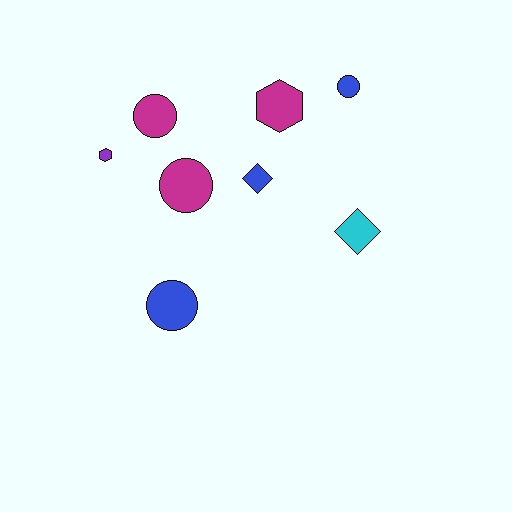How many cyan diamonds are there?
There is 1 cyan diamond.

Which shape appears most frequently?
Circle, with 4 objects.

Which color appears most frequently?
Blue, with 3 objects.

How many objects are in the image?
There are 8 objects.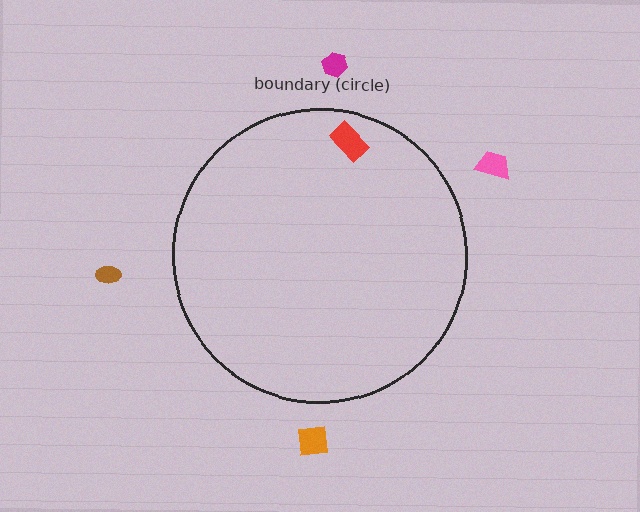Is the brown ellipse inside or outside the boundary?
Outside.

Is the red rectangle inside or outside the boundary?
Inside.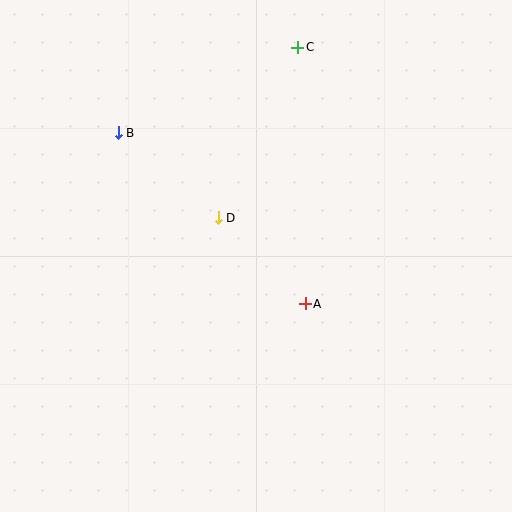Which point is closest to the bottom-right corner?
Point A is closest to the bottom-right corner.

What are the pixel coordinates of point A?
Point A is at (305, 304).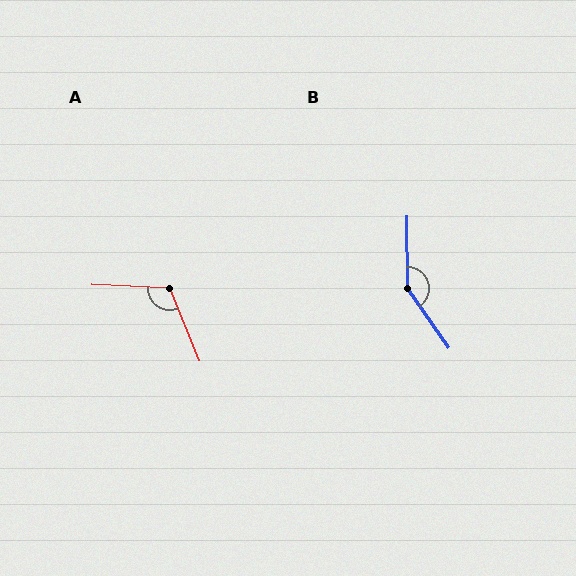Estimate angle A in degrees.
Approximately 115 degrees.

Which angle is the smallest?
A, at approximately 115 degrees.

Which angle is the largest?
B, at approximately 146 degrees.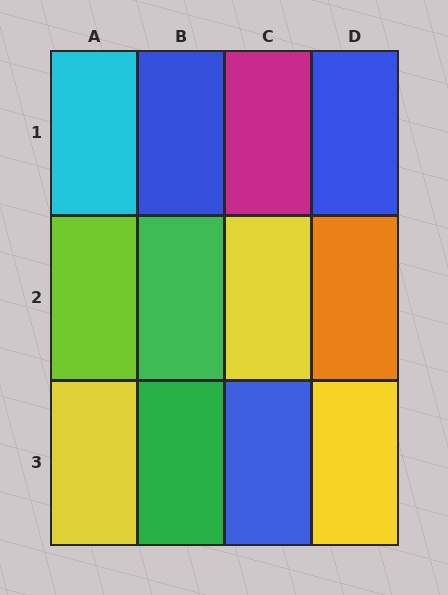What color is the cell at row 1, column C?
Magenta.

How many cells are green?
2 cells are green.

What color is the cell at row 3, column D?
Yellow.